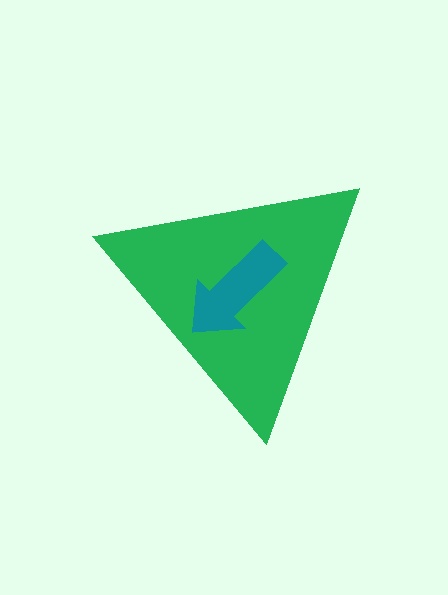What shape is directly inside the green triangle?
The teal arrow.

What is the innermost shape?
The teal arrow.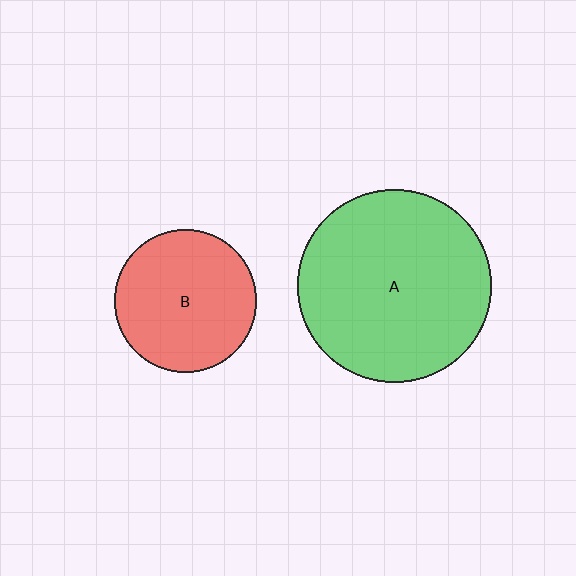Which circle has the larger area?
Circle A (green).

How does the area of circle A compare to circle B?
Approximately 1.8 times.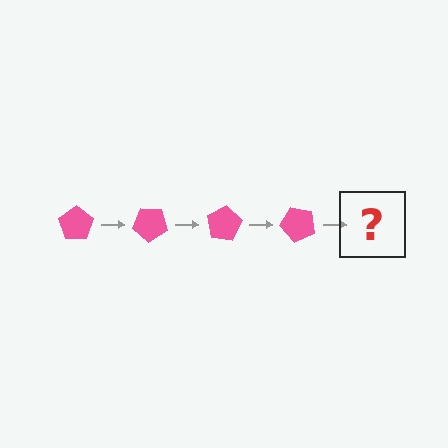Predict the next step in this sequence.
The next step is a pink pentagon rotated 160 degrees.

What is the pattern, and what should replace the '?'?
The pattern is that the pentagon rotates 40 degrees each step. The '?' should be a pink pentagon rotated 160 degrees.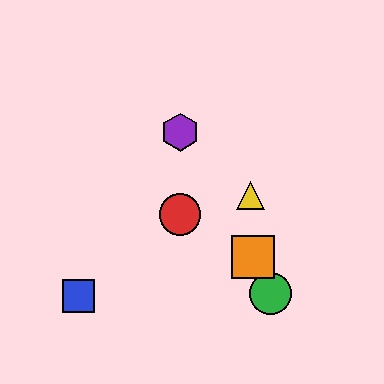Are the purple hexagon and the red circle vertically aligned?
Yes, both are at x≈180.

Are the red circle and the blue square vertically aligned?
No, the red circle is at x≈180 and the blue square is at x≈78.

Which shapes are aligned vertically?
The red circle, the purple hexagon are aligned vertically.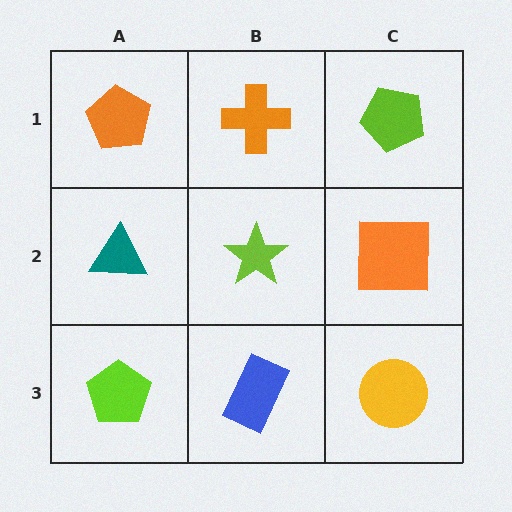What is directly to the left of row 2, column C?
A lime star.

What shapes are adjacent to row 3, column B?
A lime star (row 2, column B), a lime pentagon (row 3, column A), a yellow circle (row 3, column C).